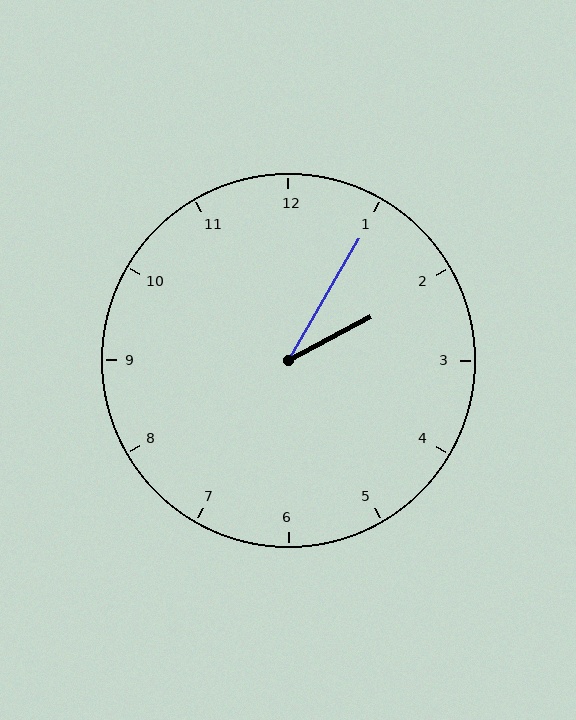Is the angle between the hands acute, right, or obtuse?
It is acute.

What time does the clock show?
2:05.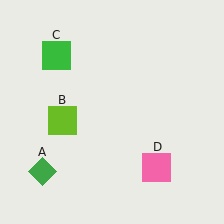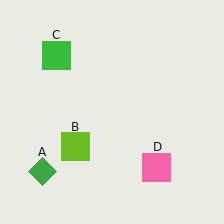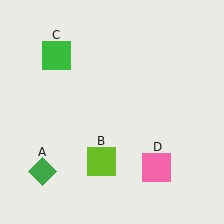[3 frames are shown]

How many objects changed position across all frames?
1 object changed position: lime square (object B).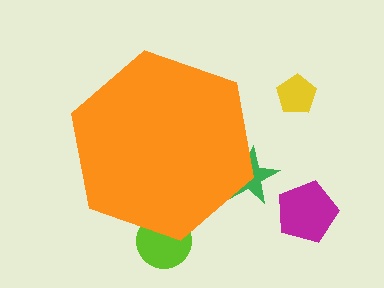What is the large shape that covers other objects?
An orange hexagon.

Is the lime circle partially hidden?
Yes, the lime circle is partially hidden behind the orange hexagon.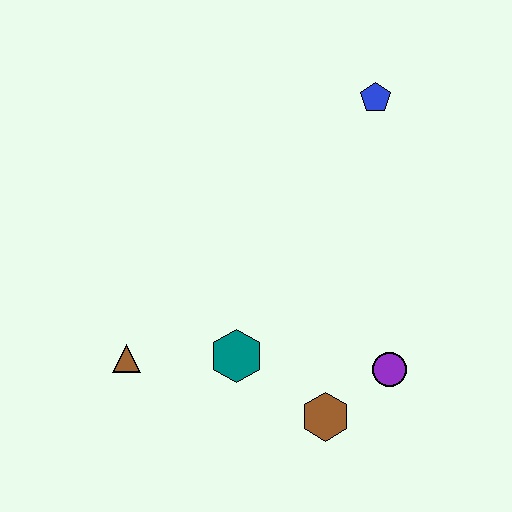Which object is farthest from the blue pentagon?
The brown triangle is farthest from the blue pentagon.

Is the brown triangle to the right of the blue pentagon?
No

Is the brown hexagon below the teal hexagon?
Yes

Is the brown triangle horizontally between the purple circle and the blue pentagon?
No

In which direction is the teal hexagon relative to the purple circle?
The teal hexagon is to the left of the purple circle.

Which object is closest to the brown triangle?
The teal hexagon is closest to the brown triangle.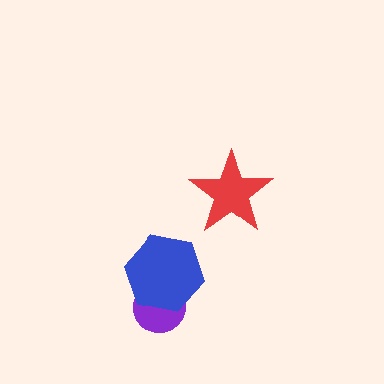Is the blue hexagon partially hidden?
No, no other shape covers it.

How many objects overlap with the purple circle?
1 object overlaps with the purple circle.